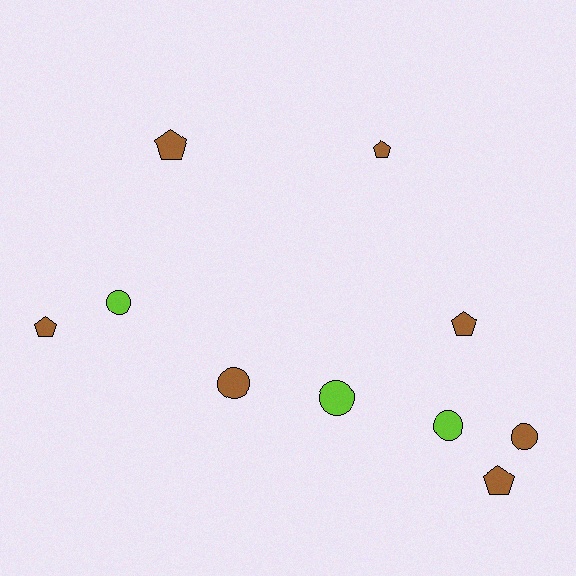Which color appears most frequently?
Brown, with 7 objects.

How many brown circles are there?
There are 2 brown circles.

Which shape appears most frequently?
Circle, with 5 objects.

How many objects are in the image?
There are 10 objects.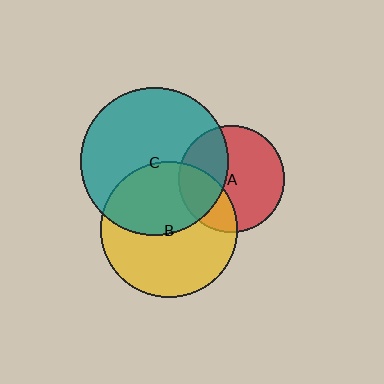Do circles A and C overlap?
Yes.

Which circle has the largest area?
Circle C (teal).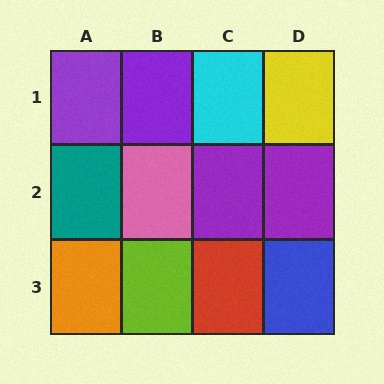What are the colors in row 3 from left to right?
Orange, lime, red, blue.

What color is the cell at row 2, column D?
Purple.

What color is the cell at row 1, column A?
Purple.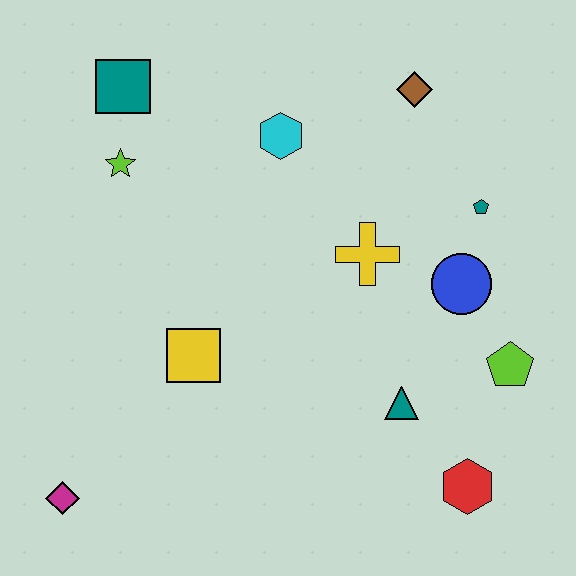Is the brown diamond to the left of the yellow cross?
No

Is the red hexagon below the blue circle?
Yes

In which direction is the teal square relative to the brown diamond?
The teal square is to the left of the brown diamond.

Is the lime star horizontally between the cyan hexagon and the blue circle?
No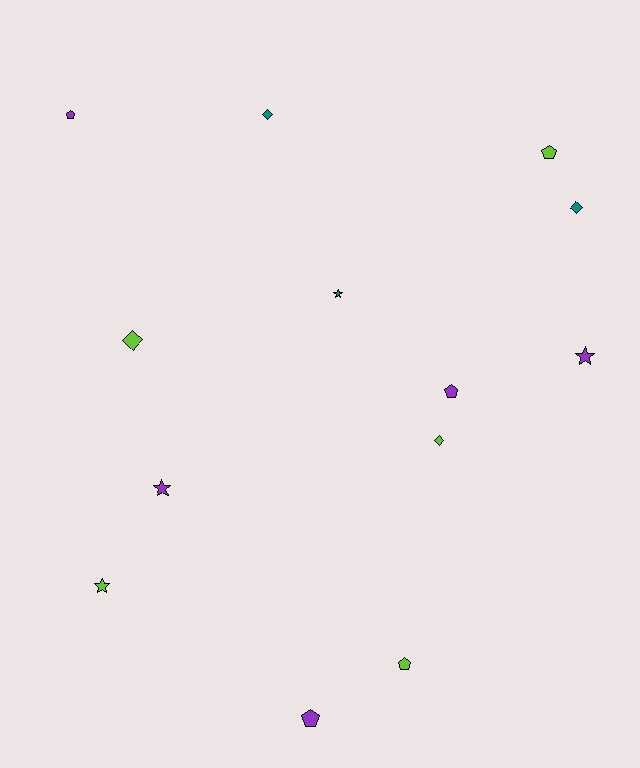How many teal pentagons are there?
There are no teal pentagons.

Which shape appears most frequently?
Pentagon, with 5 objects.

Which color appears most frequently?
Lime, with 5 objects.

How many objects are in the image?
There are 13 objects.